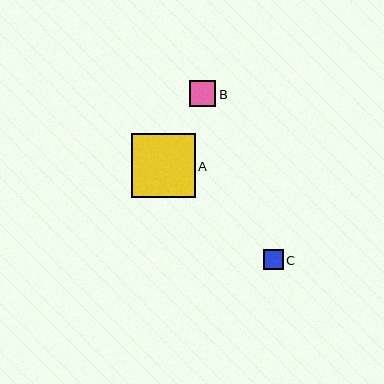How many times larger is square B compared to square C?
Square B is approximately 1.3 times the size of square C.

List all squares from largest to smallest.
From largest to smallest: A, B, C.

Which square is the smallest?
Square C is the smallest with a size of approximately 20 pixels.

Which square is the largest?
Square A is the largest with a size of approximately 64 pixels.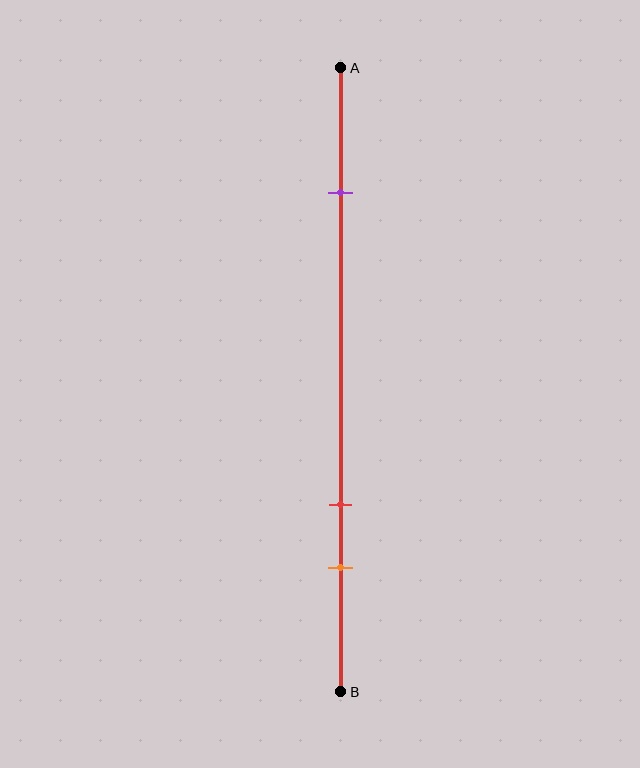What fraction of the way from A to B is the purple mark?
The purple mark is approximately 20% (0.2) of the way from A to B.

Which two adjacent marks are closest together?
The red and orange marks are the closest adjacent pair.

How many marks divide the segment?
There are 3 marks dividing the segment.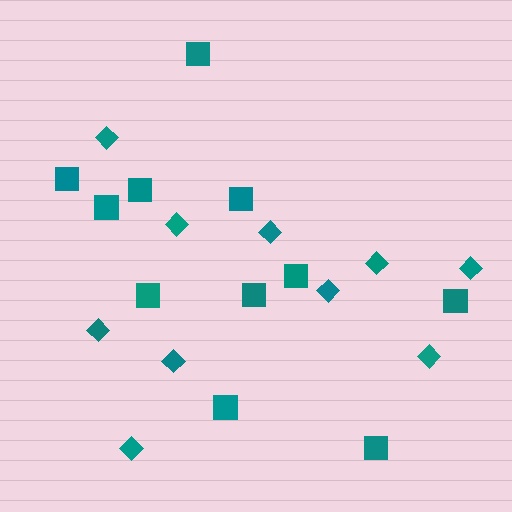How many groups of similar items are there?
There are 2 groups: one group of squares (11) and one group of diamonds (10).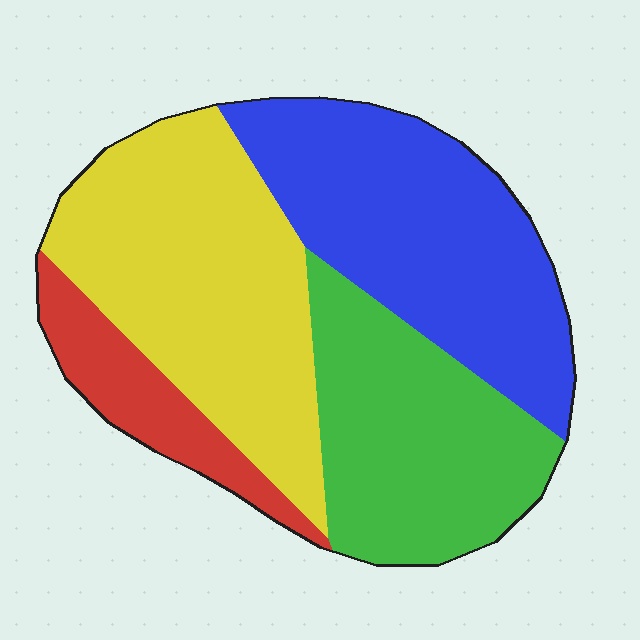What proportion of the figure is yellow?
Yellow covers around 35% of the figure.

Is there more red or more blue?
Blue.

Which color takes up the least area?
Red, at roughly 10%.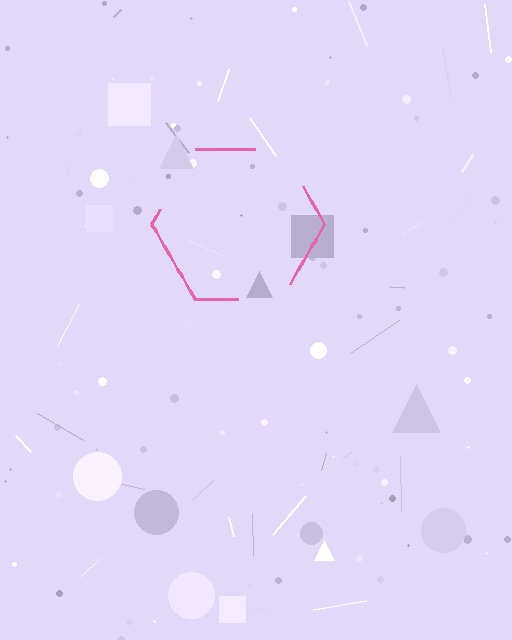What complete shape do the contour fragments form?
The contour fragments form a hexagon.